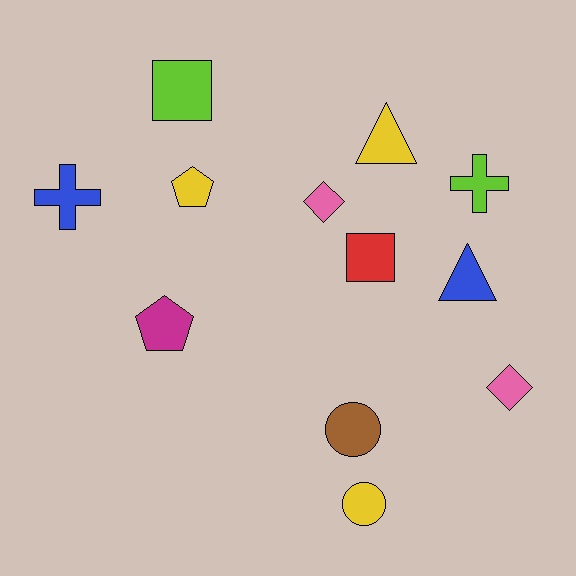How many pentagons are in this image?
There are 2 pentagons.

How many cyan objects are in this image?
There are no cyan objects.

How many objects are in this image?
There are 12 objects.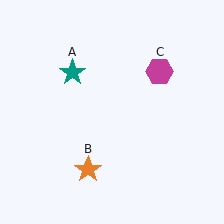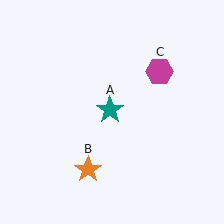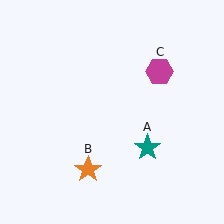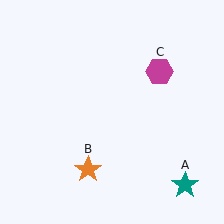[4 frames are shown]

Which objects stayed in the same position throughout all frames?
Orange star (object B) and magenta hexagon (object C) remained stationary.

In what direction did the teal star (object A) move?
The teal star (object A) moved down and to the right.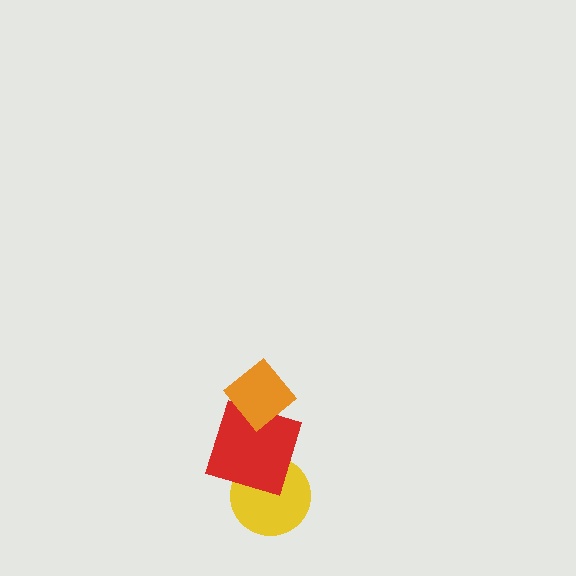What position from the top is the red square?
The red square is 2nd from the top.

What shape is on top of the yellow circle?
The red square is on top of the yellow circle.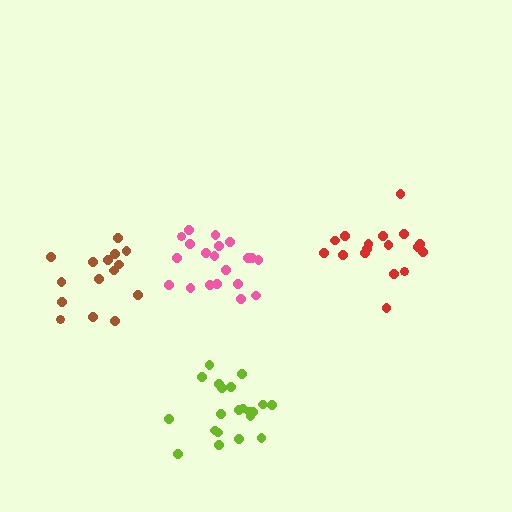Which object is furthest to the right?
The red cluster is rightmost.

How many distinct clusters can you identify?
There are 4 distinct clusters.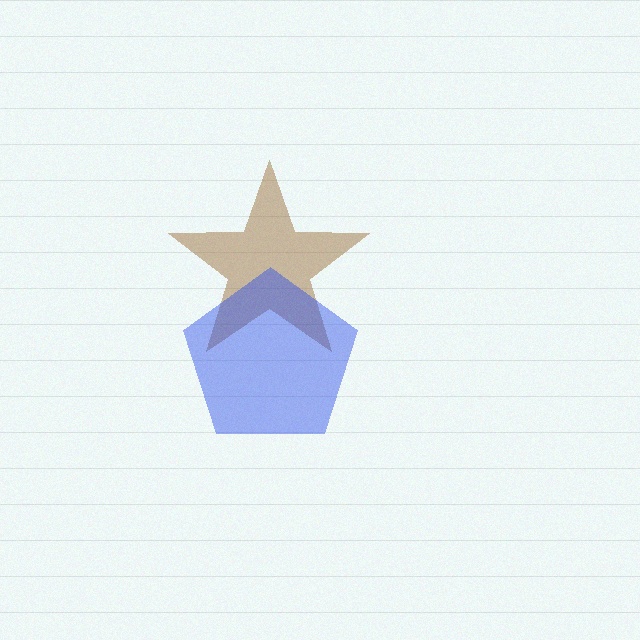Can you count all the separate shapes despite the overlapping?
Yes, there are 2 separate shapes.